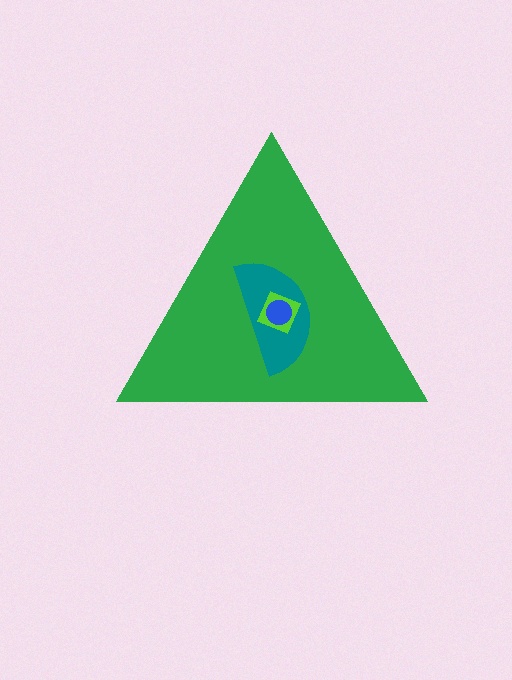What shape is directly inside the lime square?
The blue circle.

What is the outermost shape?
The green triangle.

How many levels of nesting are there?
4.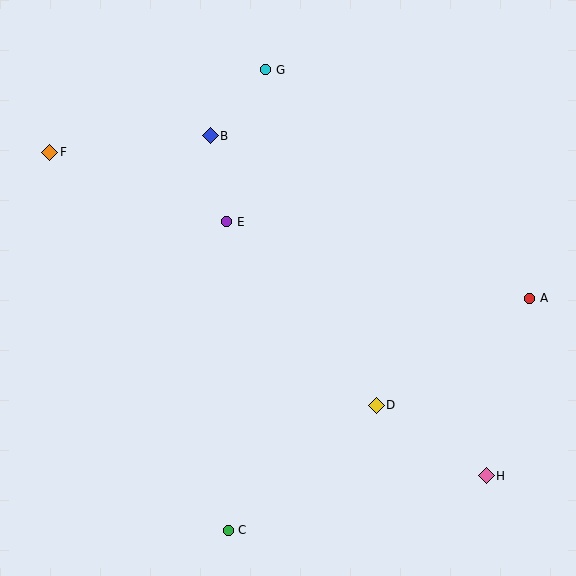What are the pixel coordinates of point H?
Point H is at (486, 476).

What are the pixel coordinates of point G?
Point G is at (266, 70).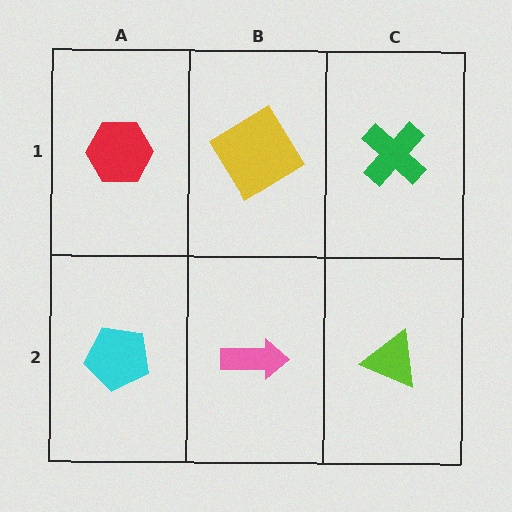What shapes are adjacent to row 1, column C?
A lime triangle (row 2, column C), a yellow diamond (row 1, column B).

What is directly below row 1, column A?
A cyan pentagon.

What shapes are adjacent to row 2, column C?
A green cross (row 1, column C), a pink arrow (row 2, column B).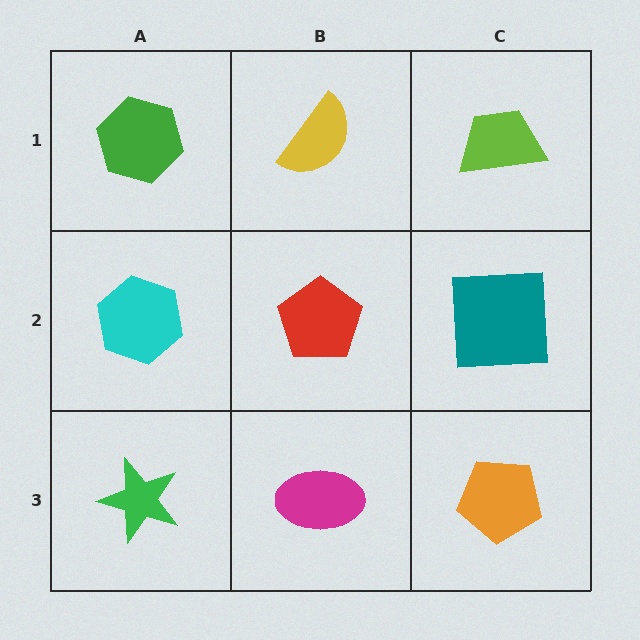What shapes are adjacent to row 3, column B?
A red pentagon (row 2, column B), a green star (row 3, column A), an orange pentagon (row 3, column C).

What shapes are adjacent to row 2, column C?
A lime trapezoid (row 1, column C), an orange pentagon (row 3, column C), a red pentagon (row 2, column B).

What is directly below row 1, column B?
A red pentagon.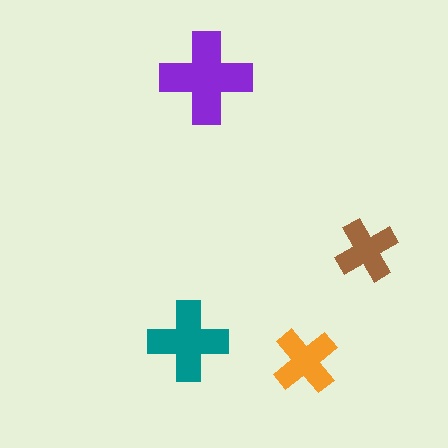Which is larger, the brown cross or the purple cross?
The purple one.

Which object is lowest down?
The orange cross is bottommost.